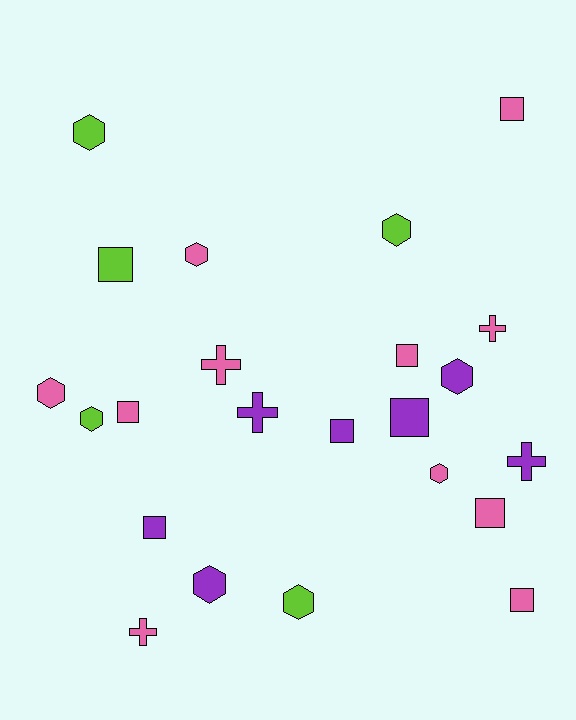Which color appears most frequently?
Pink, with 11 objects.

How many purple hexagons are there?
There are 2 purple hexagons.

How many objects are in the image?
There are 23 objects.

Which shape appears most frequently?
Square, with 9 objects.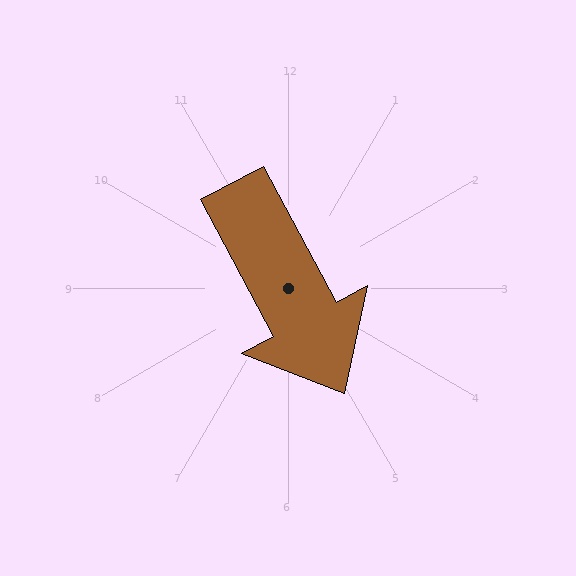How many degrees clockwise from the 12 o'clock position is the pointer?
Approximately 152 degrees.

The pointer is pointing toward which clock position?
Roughly 5 o'clock.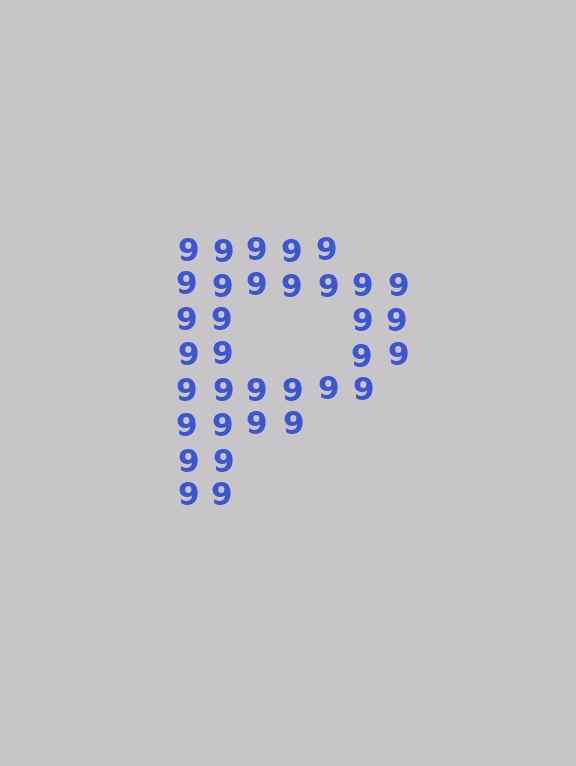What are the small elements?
The small elements are digit 9's.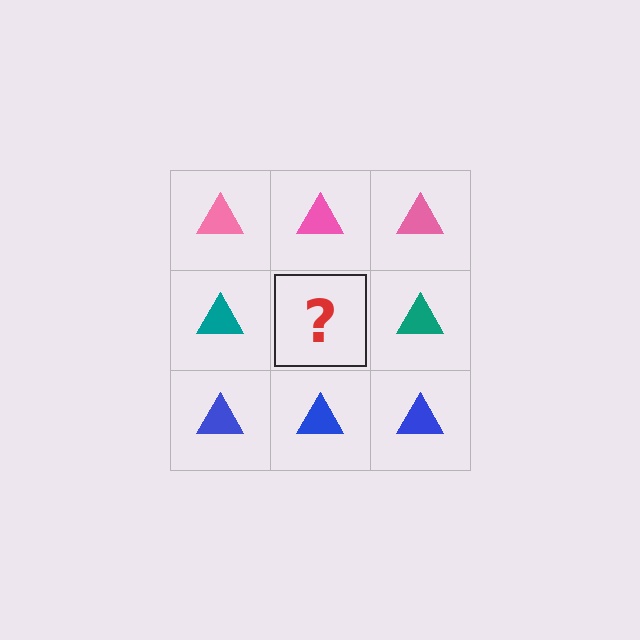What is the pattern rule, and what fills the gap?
The rule is that each row has a consistent color. The gap should be filled with a teal triangle.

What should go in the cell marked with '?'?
The missing cell should contain a teal triangle.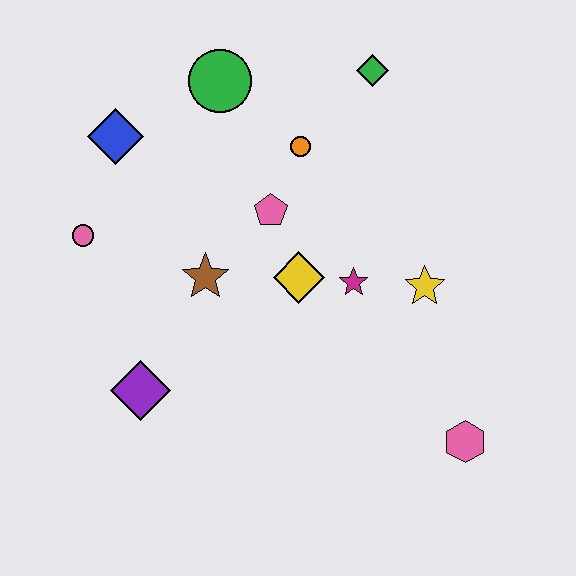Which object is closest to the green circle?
The orange circle is closest to the green circle.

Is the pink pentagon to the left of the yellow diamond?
Yes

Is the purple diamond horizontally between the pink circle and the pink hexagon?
Yes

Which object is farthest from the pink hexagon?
The blue diamond is farthest from the pink hexagon.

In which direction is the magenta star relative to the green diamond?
The magenta star is below the green diamond.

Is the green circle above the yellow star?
Yes